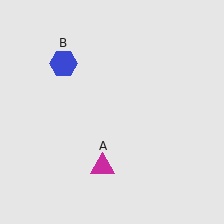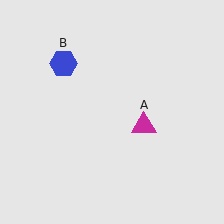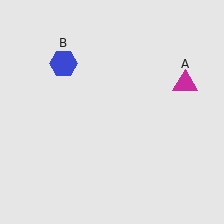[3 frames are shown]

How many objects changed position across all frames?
1 object changed position: magenta triangle (object A).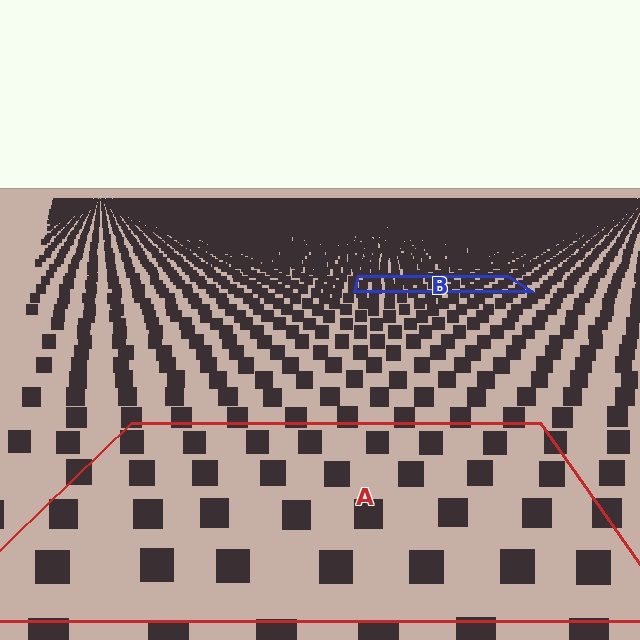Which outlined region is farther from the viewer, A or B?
Region B is farther from the viewer — the texture elements inside it appear smaller and more densely packed.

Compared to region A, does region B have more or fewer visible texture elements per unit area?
Region B has more texture elements per unit area — they are packed more densely because it is farther away.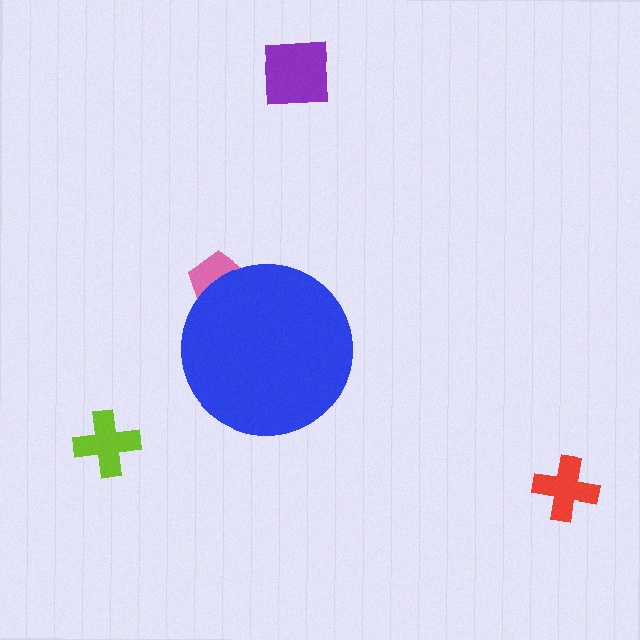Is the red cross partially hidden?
No, the red cross is fully visible.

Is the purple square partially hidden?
No, the purple square is fully visible.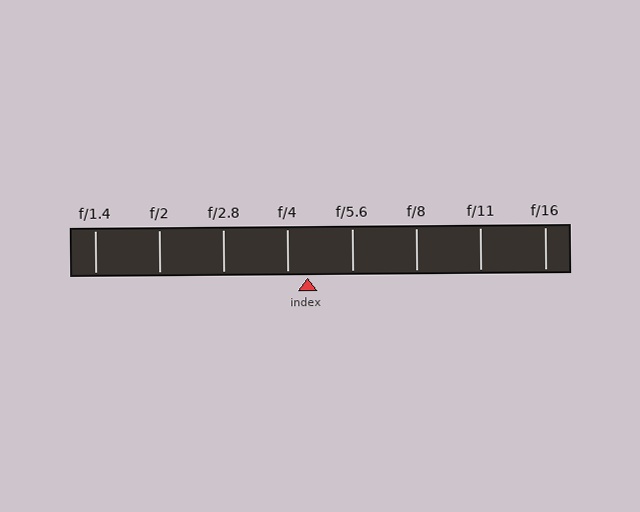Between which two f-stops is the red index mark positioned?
The index mark is between f/4 and f/5.6.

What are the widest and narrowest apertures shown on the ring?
The widest aperture shown is f/1.4 and the narrowest is f/16.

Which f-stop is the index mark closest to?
The index mark is closest to f/4.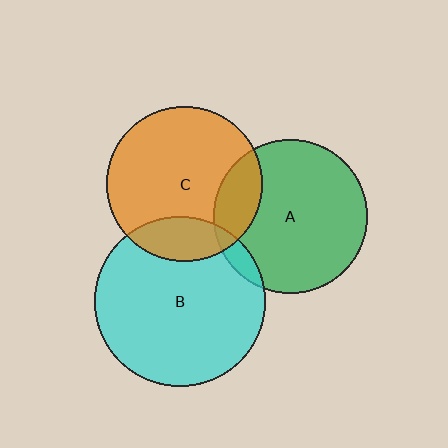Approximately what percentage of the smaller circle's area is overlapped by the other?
Approximately 20%.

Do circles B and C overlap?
Yes.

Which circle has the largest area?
Circle B (cyan).